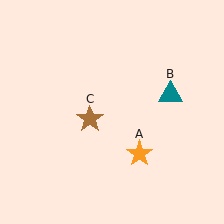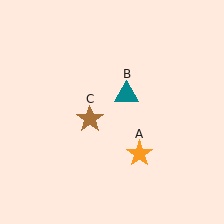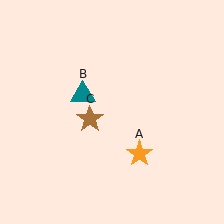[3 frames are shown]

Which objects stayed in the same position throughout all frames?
Orange star (object A) and brown star (object C) remained stationary.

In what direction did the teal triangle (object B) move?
The teal triangle (object B) moved left.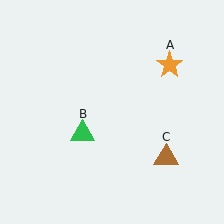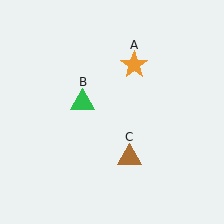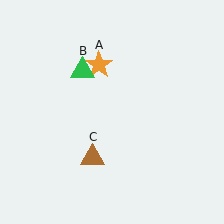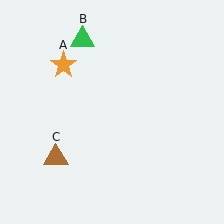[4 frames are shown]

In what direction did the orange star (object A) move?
The orange star (object A) moved left.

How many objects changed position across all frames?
3 objects changed position: orange star (object A), green triangle (object B), brown triangle (object C).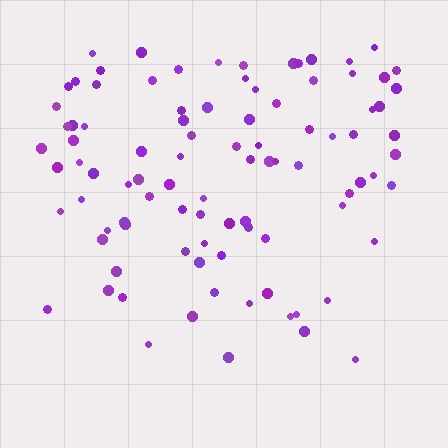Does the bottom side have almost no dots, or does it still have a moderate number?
Still a moderate number, just noticeably fewer than the top.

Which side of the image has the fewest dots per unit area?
The bottom.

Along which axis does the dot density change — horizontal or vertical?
Vertical.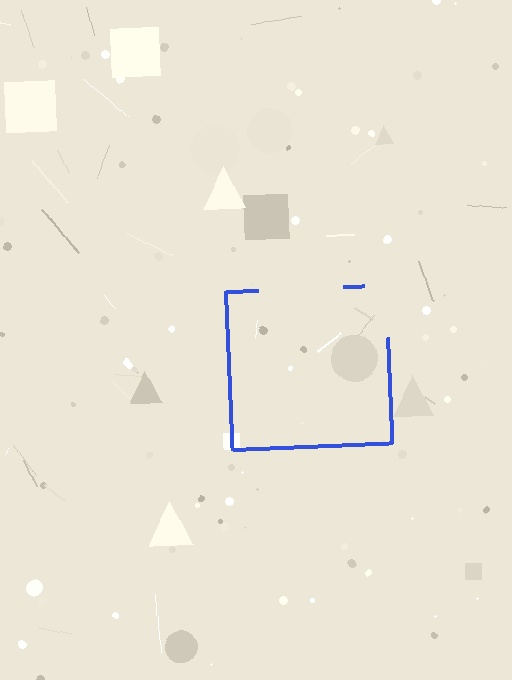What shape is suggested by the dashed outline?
The dashed outline suggests a square.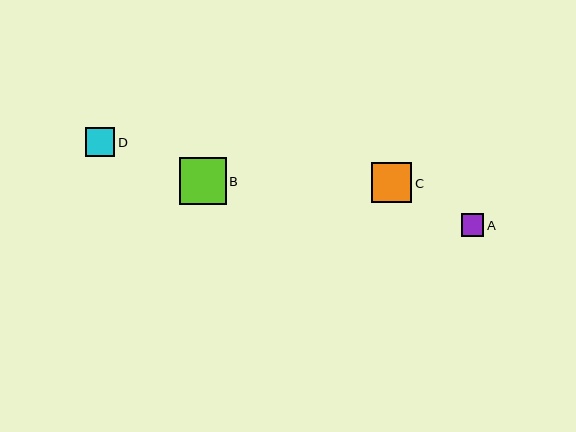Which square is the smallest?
Square A is the smallest with a size of approximately 23 pixels.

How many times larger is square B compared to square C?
Square B is approximately 1.2 times the size of square C.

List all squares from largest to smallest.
From largest to smallest: B, C, D, A.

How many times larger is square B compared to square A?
Square B is approximately 2.1 times the size of square A.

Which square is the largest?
Square B is the largest with a size of approximately 47 pixels.